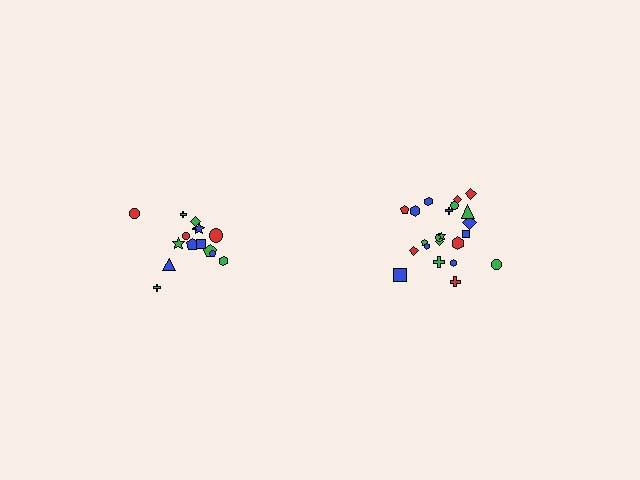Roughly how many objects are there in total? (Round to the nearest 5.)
Roughly 35 objects in total.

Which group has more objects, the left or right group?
The right group.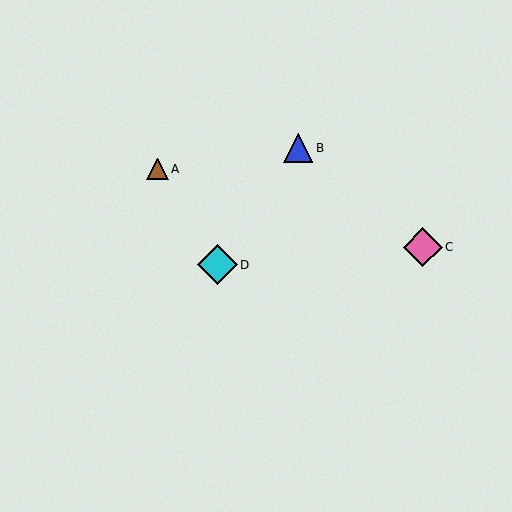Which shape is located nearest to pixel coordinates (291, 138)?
The blue triangle (labeled B) at (298, 148) is nearest to that location.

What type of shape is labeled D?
Shape D is a cyan diamond.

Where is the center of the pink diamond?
The center of the pink diamond is at (423, 247).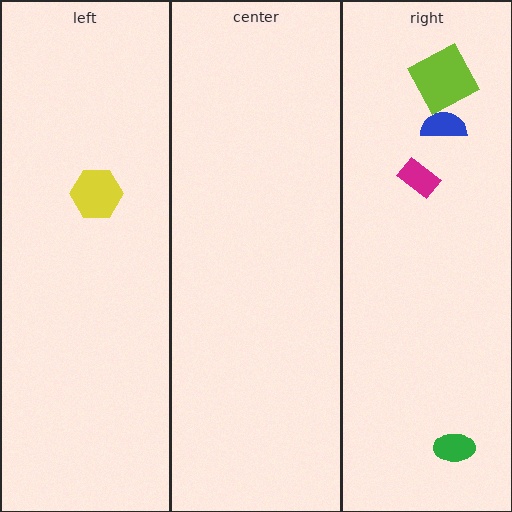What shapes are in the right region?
The lime square, the magenta rectangle, the blue semicircle, the green ellipse.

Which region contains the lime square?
The right region.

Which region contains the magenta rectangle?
The right region.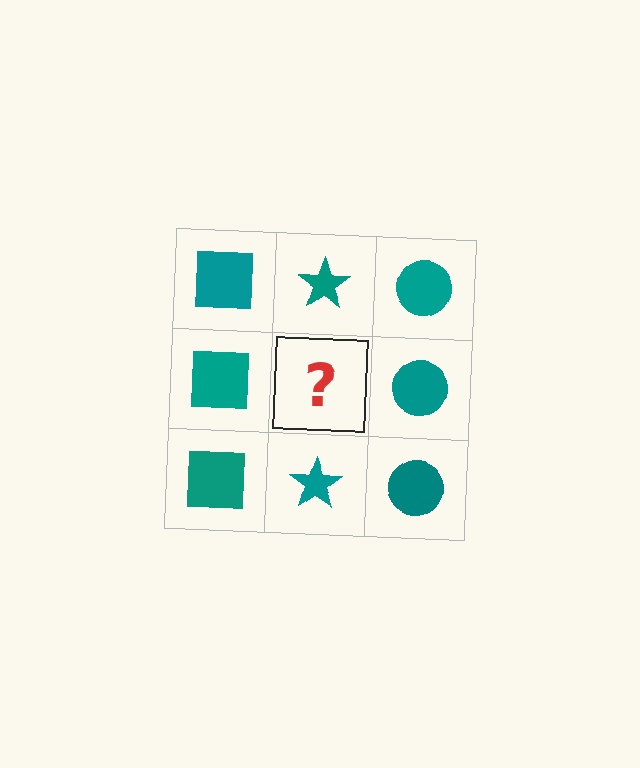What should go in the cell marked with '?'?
The missing cell should contain a teal star.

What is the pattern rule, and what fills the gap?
The rule is that each column has a consistent shape. The gap should be filled with a teal star.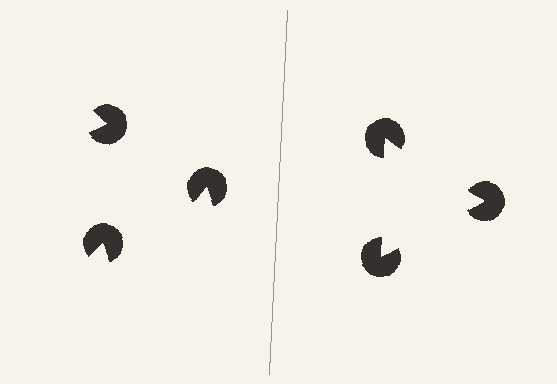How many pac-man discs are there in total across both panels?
6 — 3 on each side.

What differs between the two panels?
The pac-man discs are positioned identically on both sides; only the wedge orientations differ. On the right they align to a triangle; on the left they are misaligned.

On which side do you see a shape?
An illusory triangle appears on the right side. On the left side the wedge cuts are rotated, so no coherent shape forms.